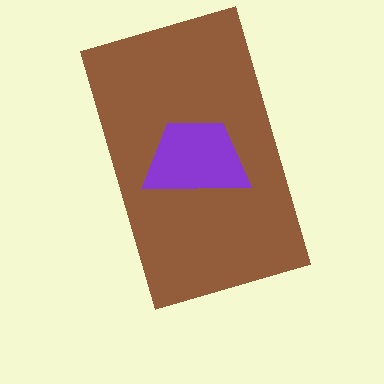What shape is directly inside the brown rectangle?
The purple trapezoid.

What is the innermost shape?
The purple trapezoid.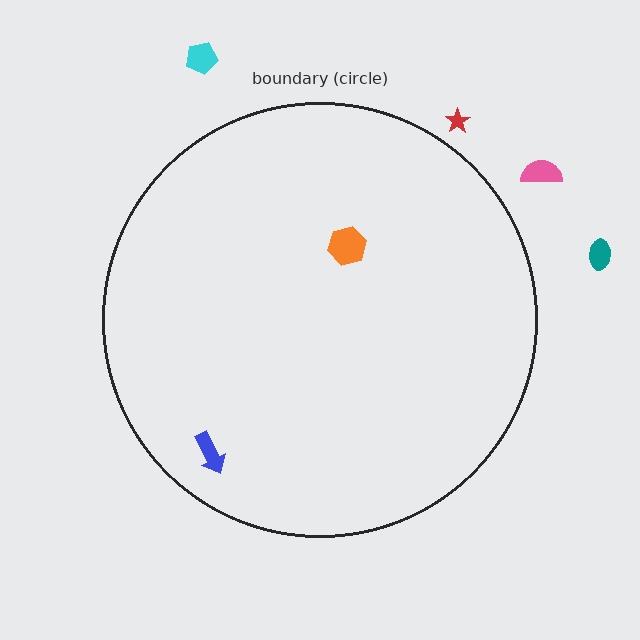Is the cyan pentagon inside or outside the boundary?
Outside.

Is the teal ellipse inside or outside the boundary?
Outside.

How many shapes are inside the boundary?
2 inside, 4 outside.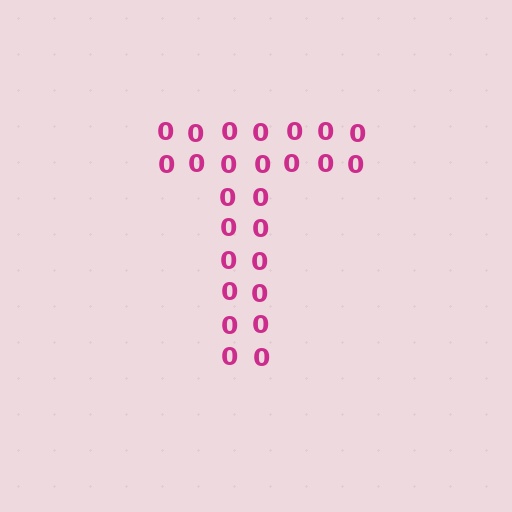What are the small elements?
The small elements are digit 0's.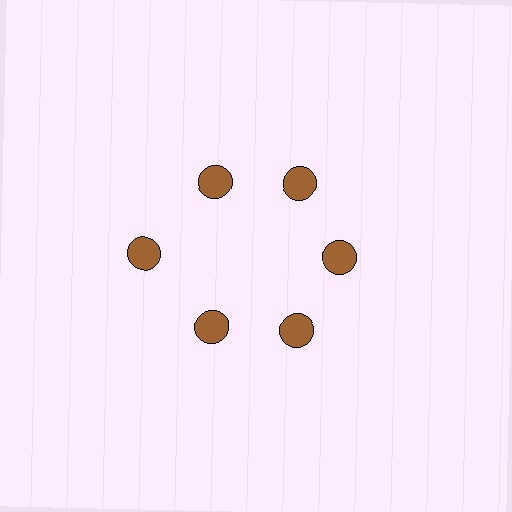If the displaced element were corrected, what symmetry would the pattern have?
It would have 6-fold rotational symmetry — the pattern would map onto itself every 60 degrees.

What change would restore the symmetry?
The symmetry would be restored by moving it inward, back onto the ring so that all 6 circles sit at equal angles and equal distance from the center.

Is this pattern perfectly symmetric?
No. The 6 brown circles are arranged in a ring, but one element near the 9 o'clock position is pushed outward from the center, breaking the 6-fold rotational symmetry.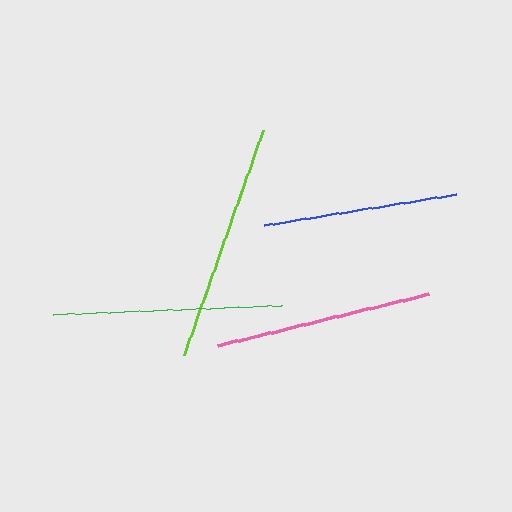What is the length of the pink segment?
The pink segment is approximately 218 pixels long.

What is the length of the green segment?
The green segment is approximately 228 pixels long.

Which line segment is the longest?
The lime line is the longest at approximately 238 pixels.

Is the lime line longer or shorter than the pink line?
The lime line is longer than the pink line.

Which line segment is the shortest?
The blue line is the shortest at approximately 195 pixels.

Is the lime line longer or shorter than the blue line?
The lime line is longer than the blue line.